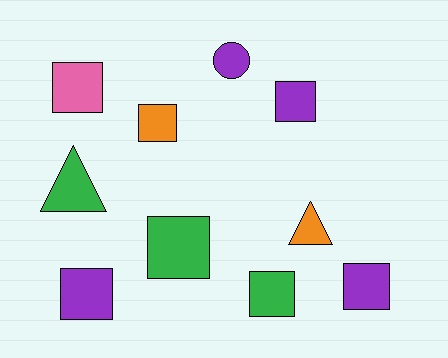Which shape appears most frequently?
Square, with 7 objects.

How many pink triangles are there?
There are no pink triangles.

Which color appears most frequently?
Purple, with 4 objects.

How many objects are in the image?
There are 10 objects.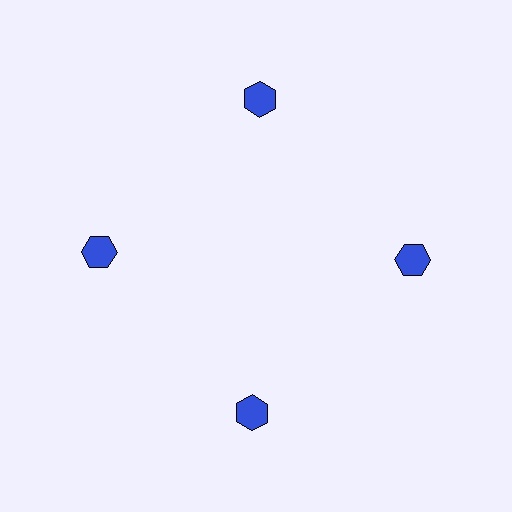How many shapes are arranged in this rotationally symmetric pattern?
There are 4 shapes, arranged in 4 groups of 1.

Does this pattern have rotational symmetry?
Yes, this pattern has 4-fold rotational symmetry. It looks the same after rotating 90 degrees around the center.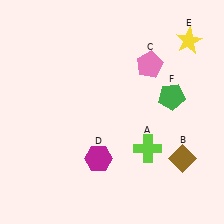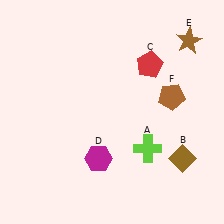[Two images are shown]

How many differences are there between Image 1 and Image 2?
There are 3 differences between the two images.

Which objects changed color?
C changed from pink to red. E changed from yellow to brown. F changed from green to brown.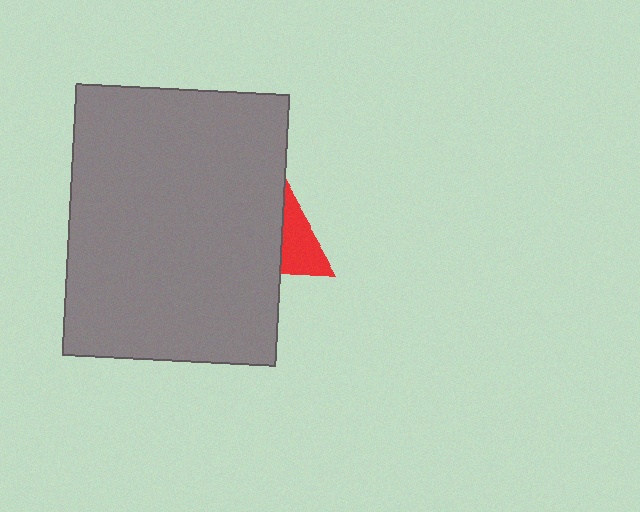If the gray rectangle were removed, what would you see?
You would see the complete red triangle.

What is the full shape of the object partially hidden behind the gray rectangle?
The partially hidden object is a red triangle.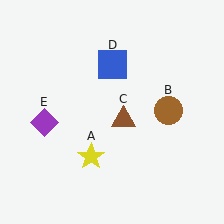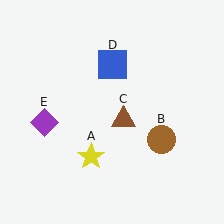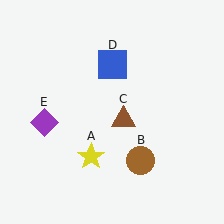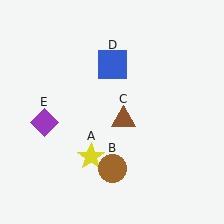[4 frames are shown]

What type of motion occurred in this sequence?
The brown circle (object B) rotated clockwise around the center of the scene.